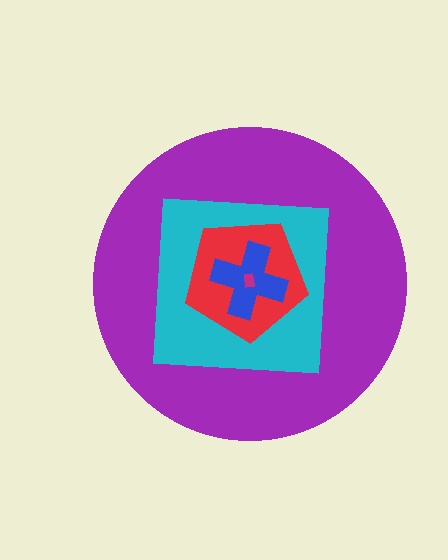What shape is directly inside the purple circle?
The cyan square.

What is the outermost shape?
The purple circle.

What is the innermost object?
The magenta rectangle.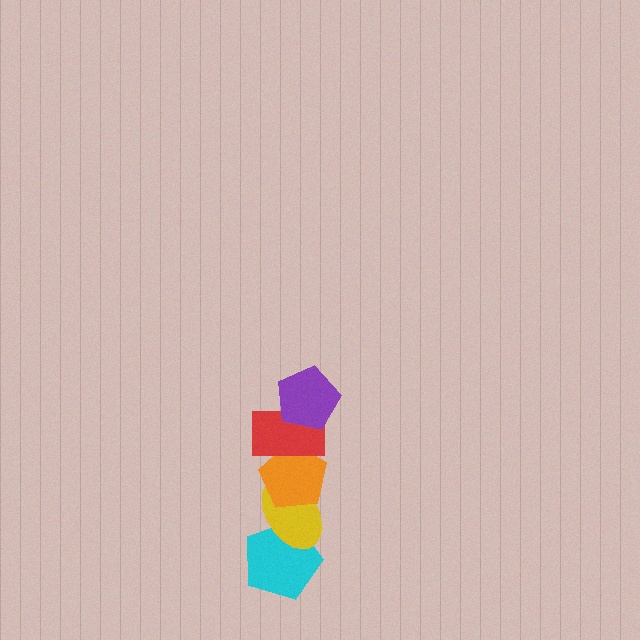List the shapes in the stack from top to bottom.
From top to bottom: the purple pentagon, the red rectangle, the orange pentagon, the yellow ellipse, the cyan pentagon.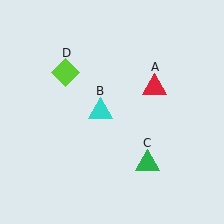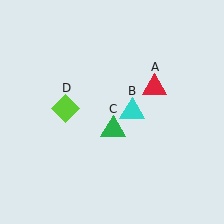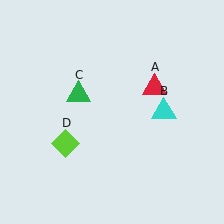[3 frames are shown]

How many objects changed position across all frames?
3 objects changed position: cyan triangle (object B), green triangle (object C), lime diamond (object D).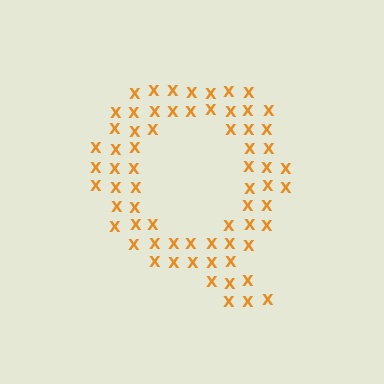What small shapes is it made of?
It is made of small letter X's.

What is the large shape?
The large shape is the letter Q.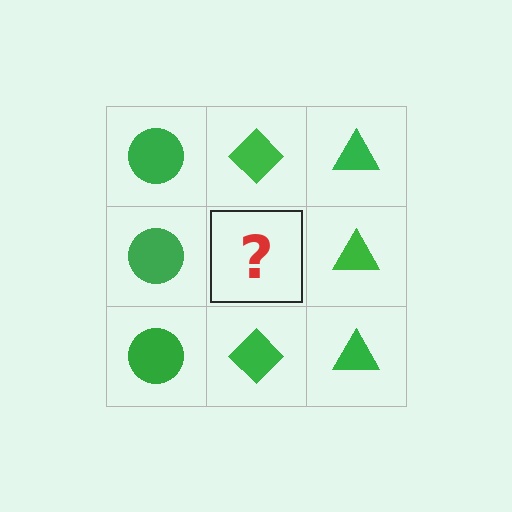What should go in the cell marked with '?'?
The missing cell should contain a green diamond.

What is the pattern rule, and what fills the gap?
The rule is that each column has a consistent shape. The gap should be filled with a green diamond.